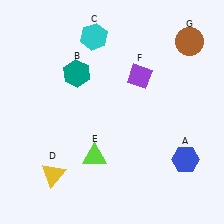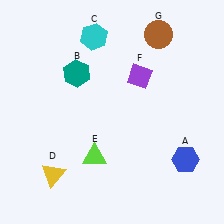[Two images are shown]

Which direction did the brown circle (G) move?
The brown circle (G) moved left.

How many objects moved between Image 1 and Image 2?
1 object moved between the two images.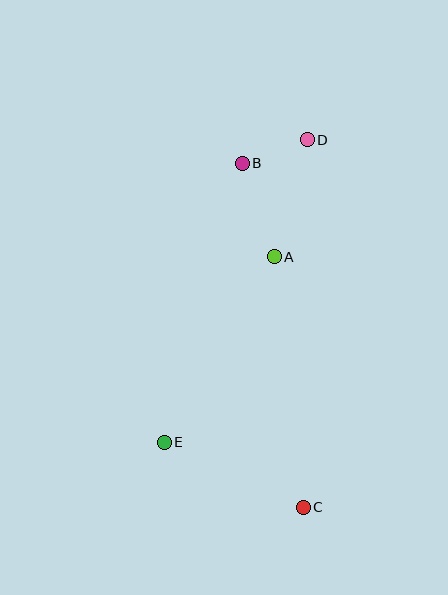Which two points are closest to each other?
Points B and D are closest to each other.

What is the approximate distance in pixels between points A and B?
The distance between A and B is approximately 99 pixels.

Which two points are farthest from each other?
Points C and D are farthest from each other.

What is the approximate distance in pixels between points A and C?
The distance between A and C is approximately 252 pixels.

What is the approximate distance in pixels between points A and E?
The distance between A and E is approximately 215 pixels.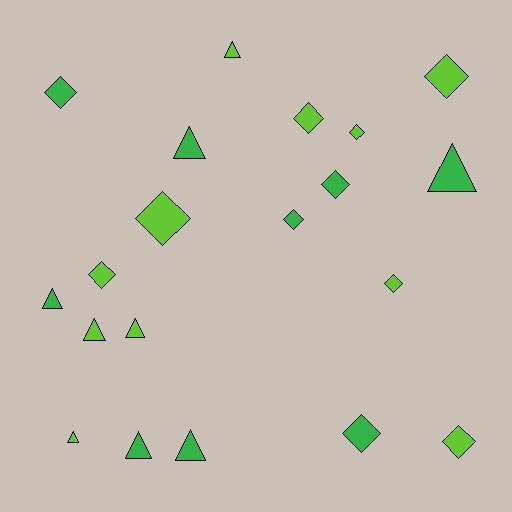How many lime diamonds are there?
There are 7 lime diamonds.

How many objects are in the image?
There are 20 objects.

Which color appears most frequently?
Lime, with 11 objects.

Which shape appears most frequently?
Diamond, with 11 objects.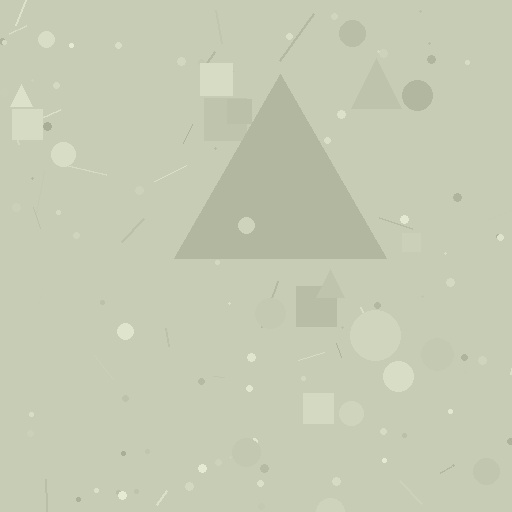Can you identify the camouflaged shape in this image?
The camouflaged shape is a triangle.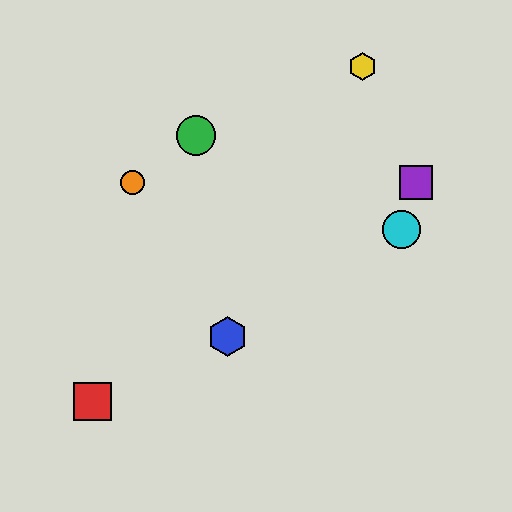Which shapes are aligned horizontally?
The purple square, the orange circle are aligned horizontally.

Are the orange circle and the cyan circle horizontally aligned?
No, the orange circle is at y≈182 and the cyan circle is at y≈229.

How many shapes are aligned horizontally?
2 shapes (the purple square, the orange circle) are aligned horizontally.